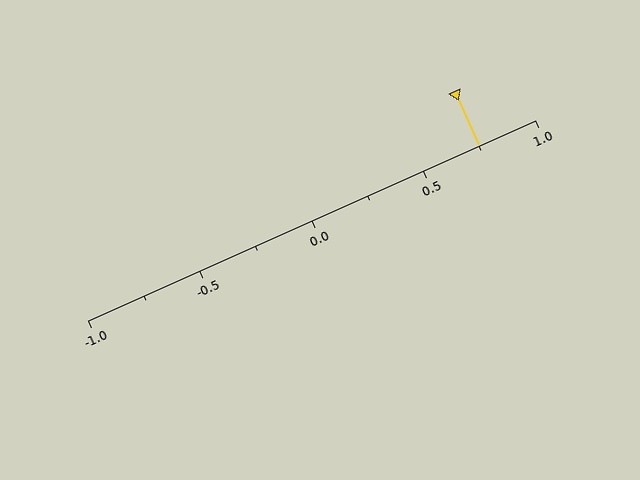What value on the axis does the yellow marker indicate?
The marker indicates approximately 0.75.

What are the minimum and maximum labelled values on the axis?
The axis runs from -1.0 to 1.0.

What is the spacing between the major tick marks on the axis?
The major ticks are spaced 0.5 apart.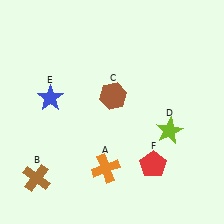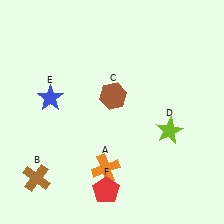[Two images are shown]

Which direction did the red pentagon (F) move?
The red pentagon (F) moved left.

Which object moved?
The red pentagon (F) moved left.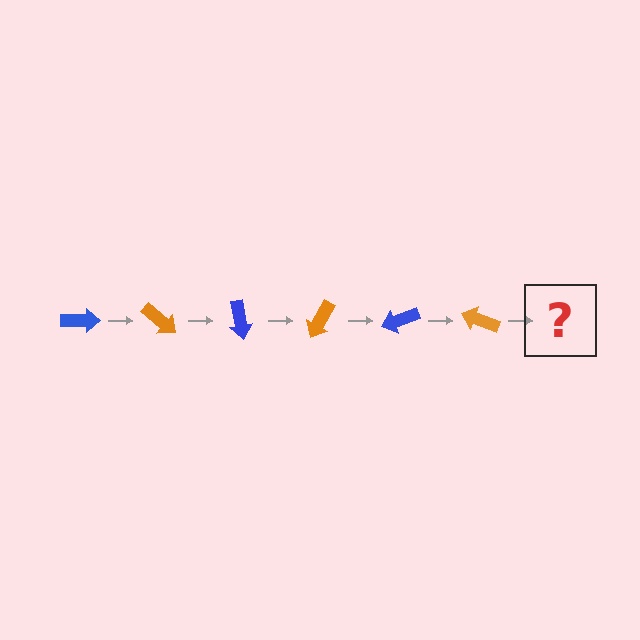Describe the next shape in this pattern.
It should be a blue arrow, rotated 240 degrees from the start.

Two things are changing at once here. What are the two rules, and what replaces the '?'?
The two rules are that it rotates 40 degrees each step and the color cycles through blue and orange. The '?' should be a blue arrow, rotated 240 degrees from the start.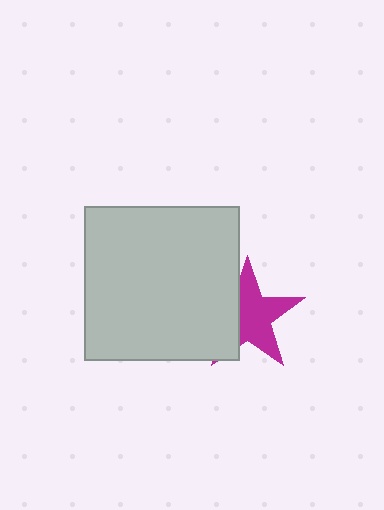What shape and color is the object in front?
The object in front is a light gray rectangle.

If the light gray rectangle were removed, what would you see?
You would see the complete magenta star.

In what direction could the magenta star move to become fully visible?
The magenta star could move right. That would shift it out from behind the light gray rectangle entirely.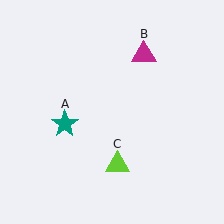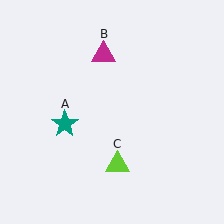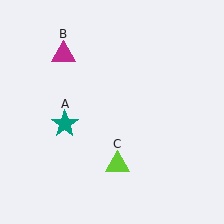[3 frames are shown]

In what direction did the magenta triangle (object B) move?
The magenta triangle (object B) moved left.